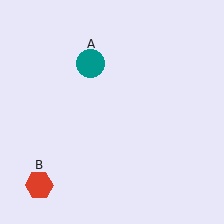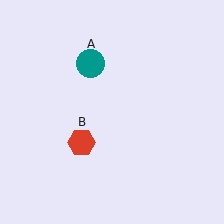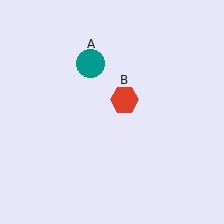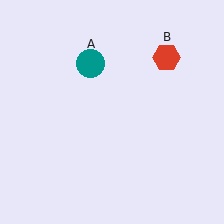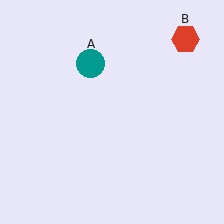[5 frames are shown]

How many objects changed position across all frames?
1 object changed position: red hexagon (object B).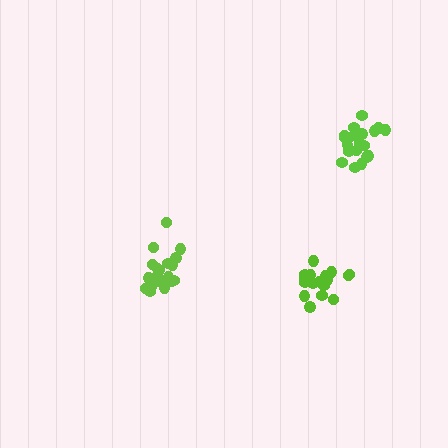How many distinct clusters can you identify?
There are 3 distinct clusters.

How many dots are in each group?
Group 1: 18 dots, Group 2: 21 dots, Group 3: 21 dots (60 total).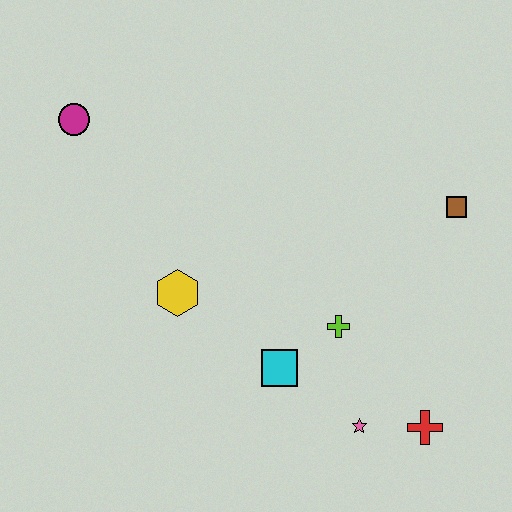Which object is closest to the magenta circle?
The yellow hexagon is closest to the magenta circle.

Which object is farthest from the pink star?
The magenta circle is farthest from the pink star.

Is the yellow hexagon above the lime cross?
Yes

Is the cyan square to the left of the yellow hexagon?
No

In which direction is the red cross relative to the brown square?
The red cross is below the brown square.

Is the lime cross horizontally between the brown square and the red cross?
No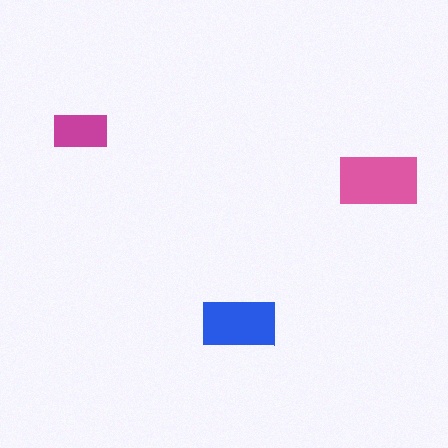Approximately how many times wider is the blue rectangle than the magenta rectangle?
About 1.5 times wider.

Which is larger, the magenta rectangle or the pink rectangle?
The pink one.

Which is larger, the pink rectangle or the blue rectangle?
The pink one.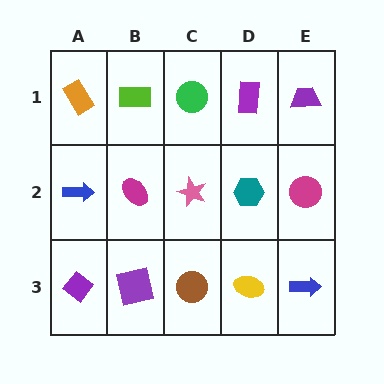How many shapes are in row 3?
5 shapes.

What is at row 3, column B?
A purple square.